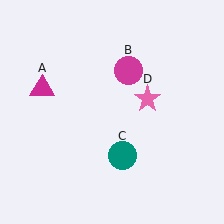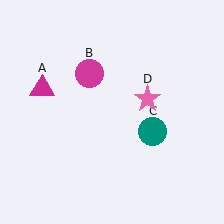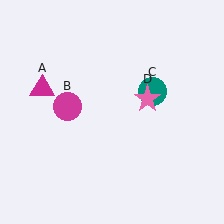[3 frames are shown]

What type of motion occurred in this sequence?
The magenta circle (object B), teal circle (object C) rotated counterclockwise around the center of the scene.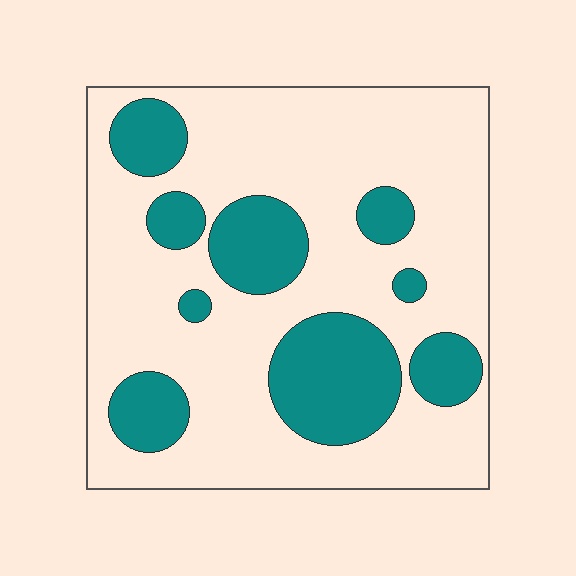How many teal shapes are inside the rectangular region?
9.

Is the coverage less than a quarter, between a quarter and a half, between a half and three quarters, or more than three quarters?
Between a quarter and a half.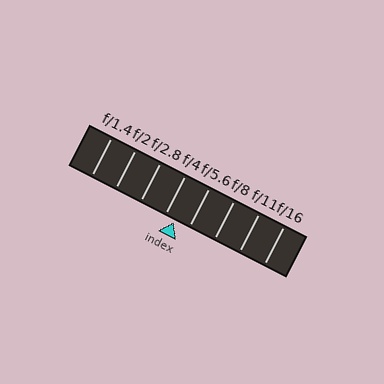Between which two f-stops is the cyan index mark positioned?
The index mark is between f/4 and f/5.6.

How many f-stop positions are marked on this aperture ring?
There are 8 f-stop positions marked.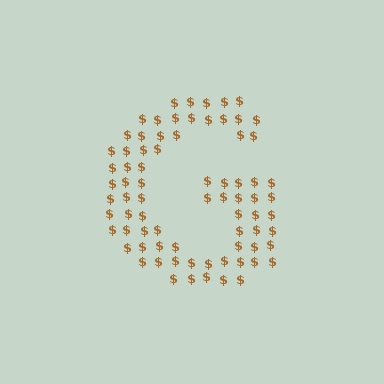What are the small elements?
The small elements are dollar signs.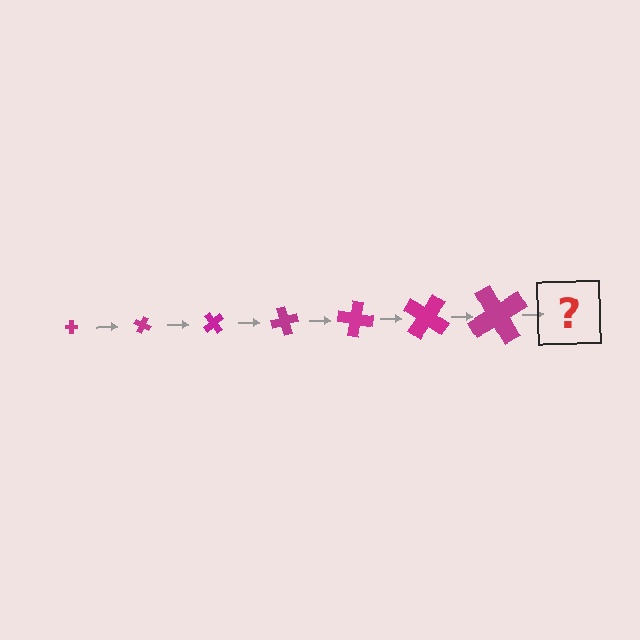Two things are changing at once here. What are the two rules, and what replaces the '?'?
The two rules are that the cross grows larger each step and it rotates 25 degrees each step. The '?' should be a cross, larger than the previous one and rotated 175 degrees from the start.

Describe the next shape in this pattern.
It should be a cross, larger than the previous one and rotated 175 degrees from the start.